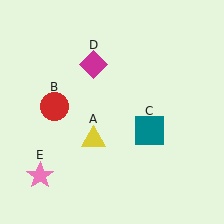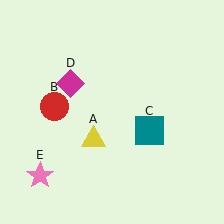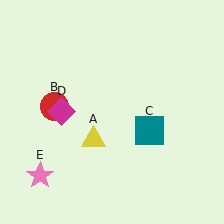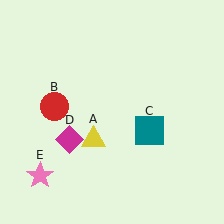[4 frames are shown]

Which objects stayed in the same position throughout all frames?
Yellow triangle (object A) and red circle (object B) and teal square (object C) and pink star (object E) remained stationary.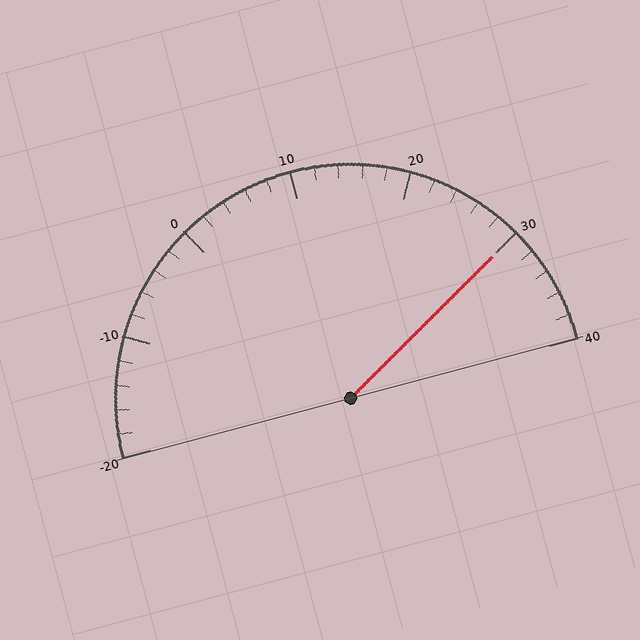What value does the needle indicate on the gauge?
The needle indicates approximately 30.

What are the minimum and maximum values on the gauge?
The gauge ranges from -20 to 40.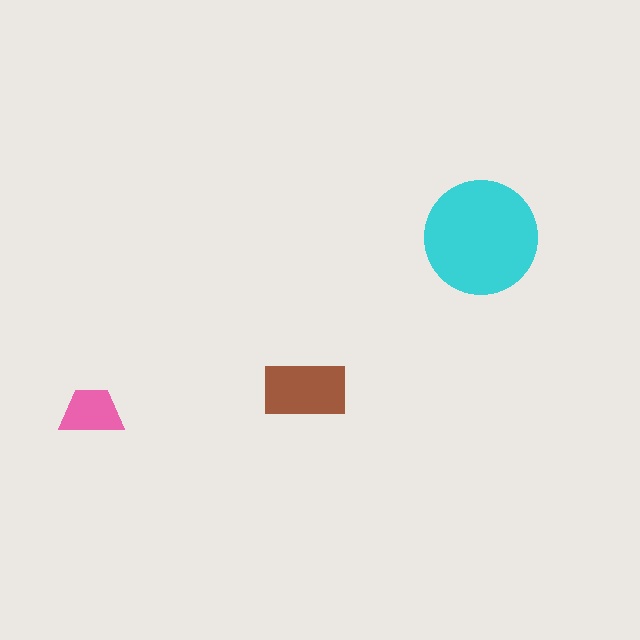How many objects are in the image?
There are 3 objects in the image.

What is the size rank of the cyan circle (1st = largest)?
1st.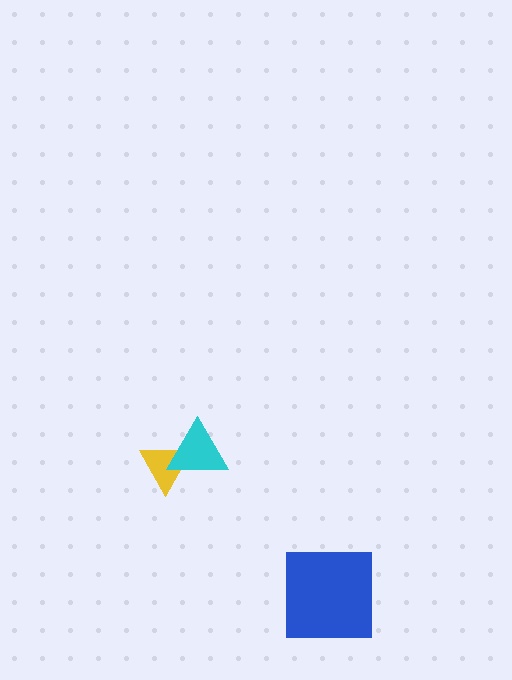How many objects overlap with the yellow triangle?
1 object overlaps with the yellow triangle.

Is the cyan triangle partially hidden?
No, no other shape covers it.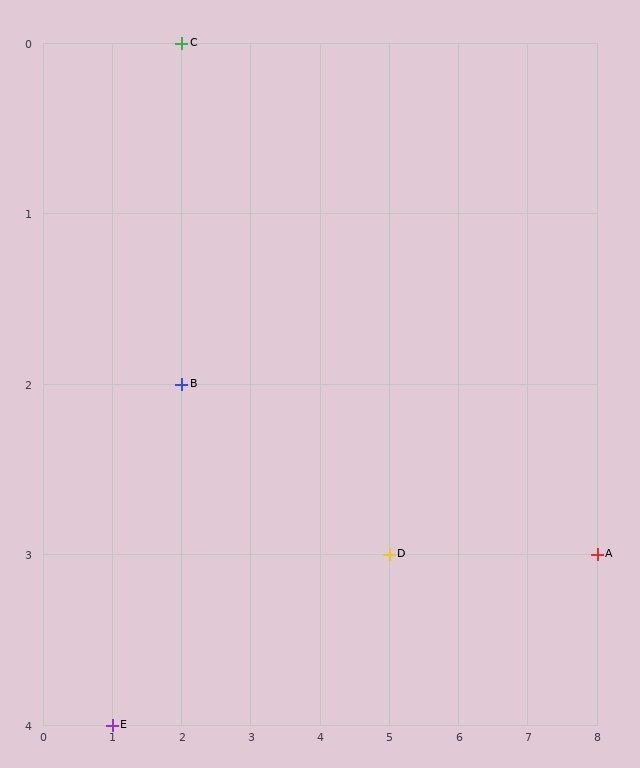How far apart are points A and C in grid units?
Points A and C are 6 columns and 3 rows apart (about 6.7 grid units diagonally).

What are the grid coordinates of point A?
Point A is at grid coordinates (8, 3).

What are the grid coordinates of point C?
Point C is at grid coordinates (2, 0).